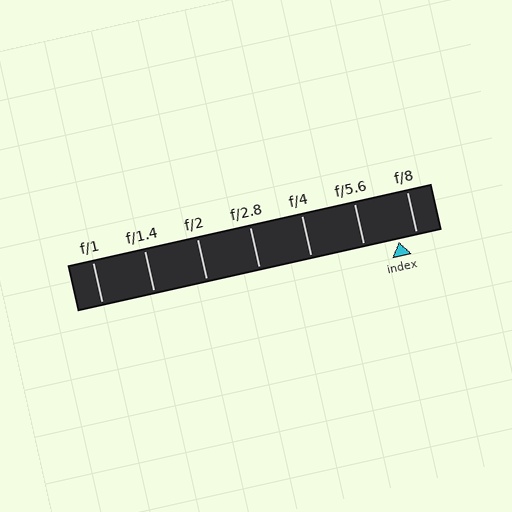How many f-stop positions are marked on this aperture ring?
There are 7 f-stop positions marked.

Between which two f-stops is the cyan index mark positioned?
The index mark is between f/5.6 and f/8.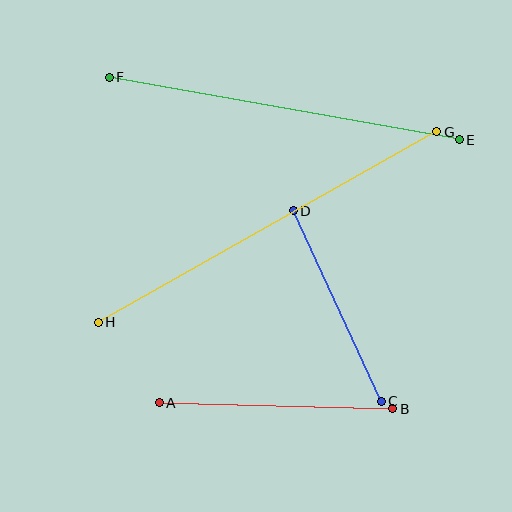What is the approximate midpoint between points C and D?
The midpoint is at approximately (337, 306) pixels.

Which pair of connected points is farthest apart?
Points G and H are farthest apart.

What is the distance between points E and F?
The distance is approximately 356 pixels.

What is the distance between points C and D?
The distance is approximately 210 pixels.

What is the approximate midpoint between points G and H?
The midpoint is at approximately (268, 227) pixels.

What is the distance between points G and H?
The distance is approximately 389 pixels.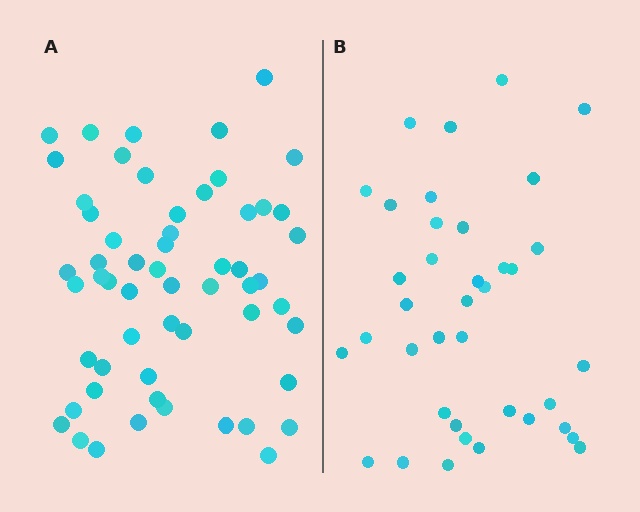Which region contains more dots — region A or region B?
Region A (the left region) has more dots.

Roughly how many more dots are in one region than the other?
Region A has approximately 20 more dots than region B.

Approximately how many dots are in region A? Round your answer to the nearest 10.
About 60 dots. (The exact count is 57, which rounds to 60.)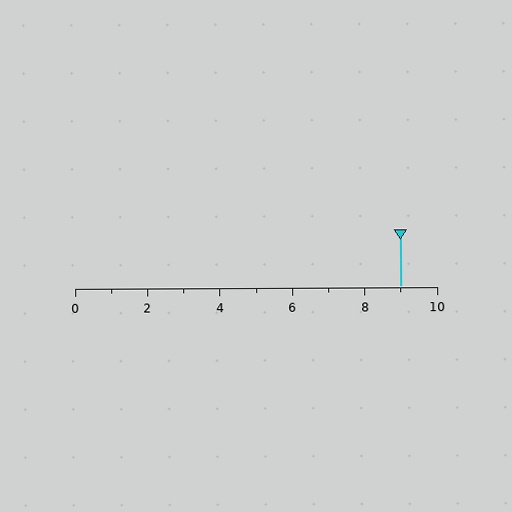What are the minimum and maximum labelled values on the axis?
The axis runs from 0 to 10.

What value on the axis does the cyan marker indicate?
The marker indicates approximately 9.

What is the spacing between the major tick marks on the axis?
The major ticks are spaced 2 apart.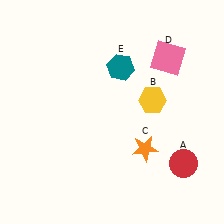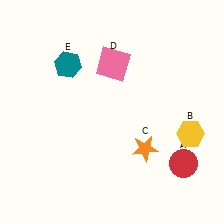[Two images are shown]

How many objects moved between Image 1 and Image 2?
3 objects moved between the two images.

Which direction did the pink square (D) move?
The pink square (D) moved left.